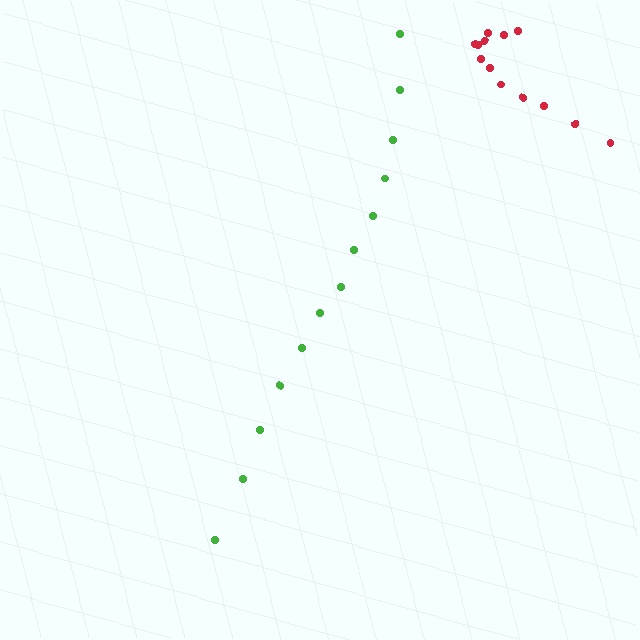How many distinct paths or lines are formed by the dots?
There are 2 distinct paths.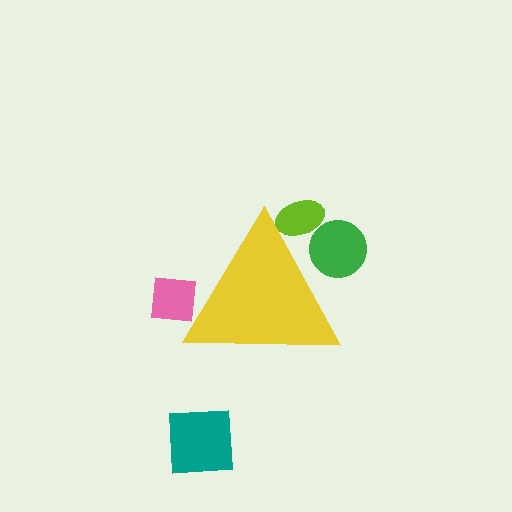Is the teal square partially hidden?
No, the teal square is fully visible.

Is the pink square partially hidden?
Yes, the pink square is partially hidden behind the yellow triangle.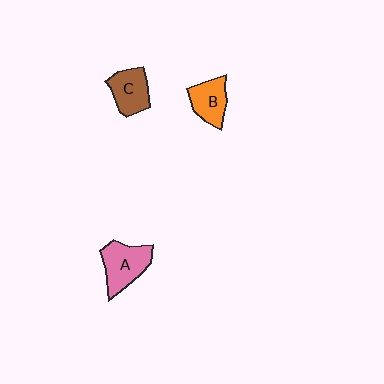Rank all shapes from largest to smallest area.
From largest to smallest: A (pink), C (brown), B (orange).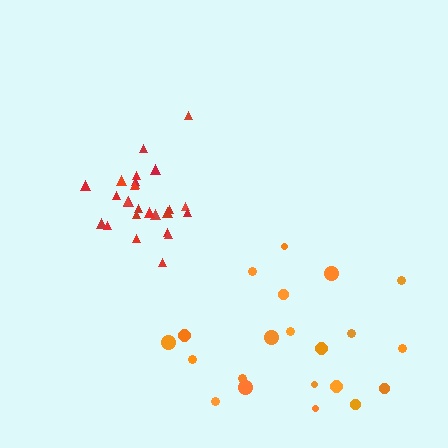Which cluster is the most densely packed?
Red.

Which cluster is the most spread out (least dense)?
Orange.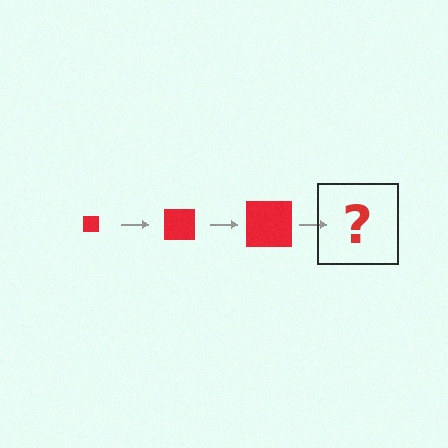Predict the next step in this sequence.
The next step is a red square, larger than the previous one.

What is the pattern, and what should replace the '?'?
The pattern is that the square gets progressively larger each step. The '?' should be a red square, larger than the previous one.